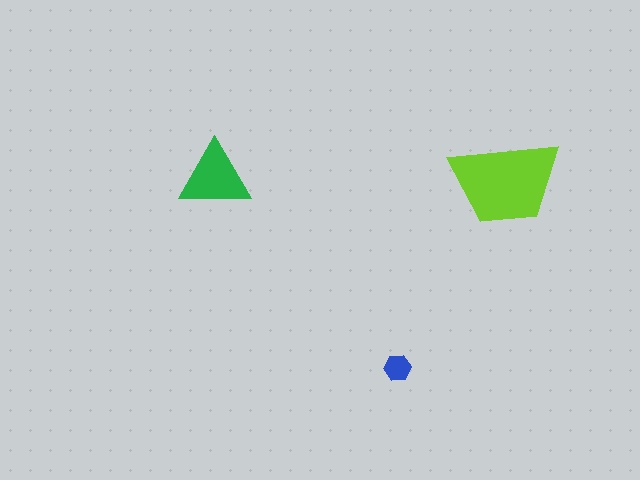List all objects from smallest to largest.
The blue hexagon, the green triangle, the lime trapezoid.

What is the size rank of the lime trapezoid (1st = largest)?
1st.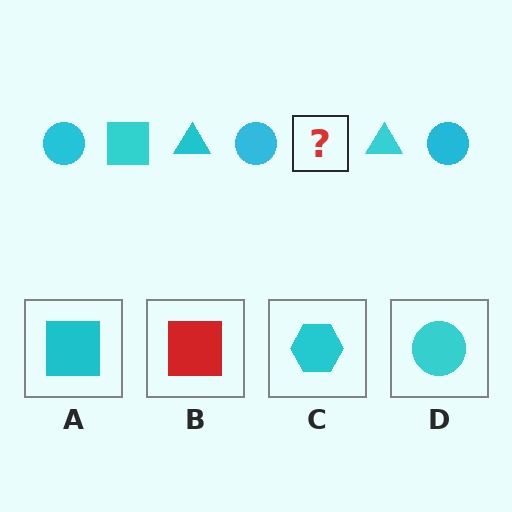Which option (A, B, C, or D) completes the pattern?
A.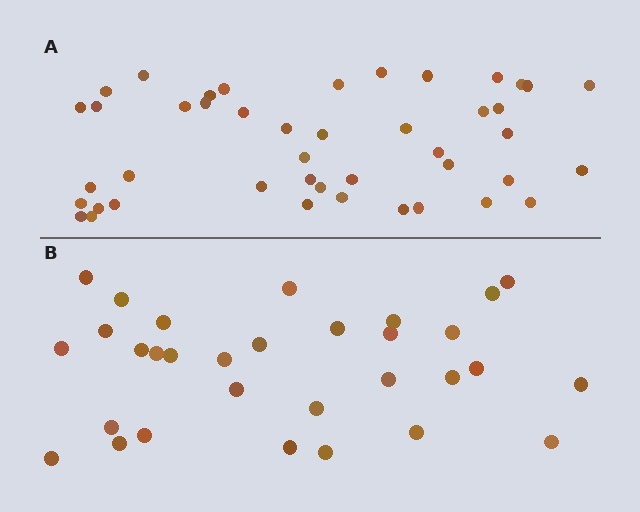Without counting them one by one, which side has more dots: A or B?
Region A (the top region) has more dots.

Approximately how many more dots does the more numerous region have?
Region A has approximately 15 more dots than region B.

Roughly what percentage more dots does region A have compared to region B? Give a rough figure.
About 40% more.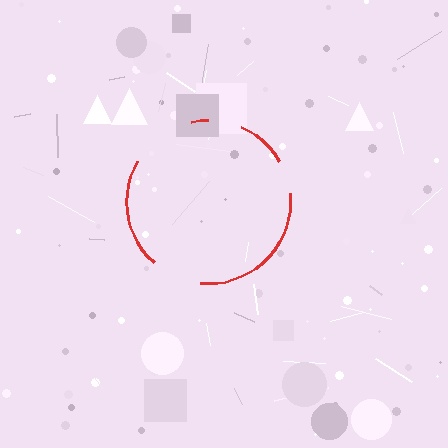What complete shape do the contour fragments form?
The contour fragments form a circle.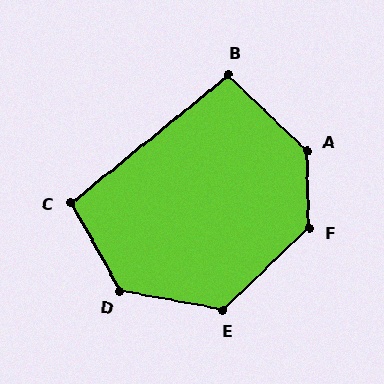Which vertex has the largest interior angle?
A, at approximately 135 degrees.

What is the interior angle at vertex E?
Approximately 125 degrees (obtuse).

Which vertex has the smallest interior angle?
B, at approximately 97 degrees.